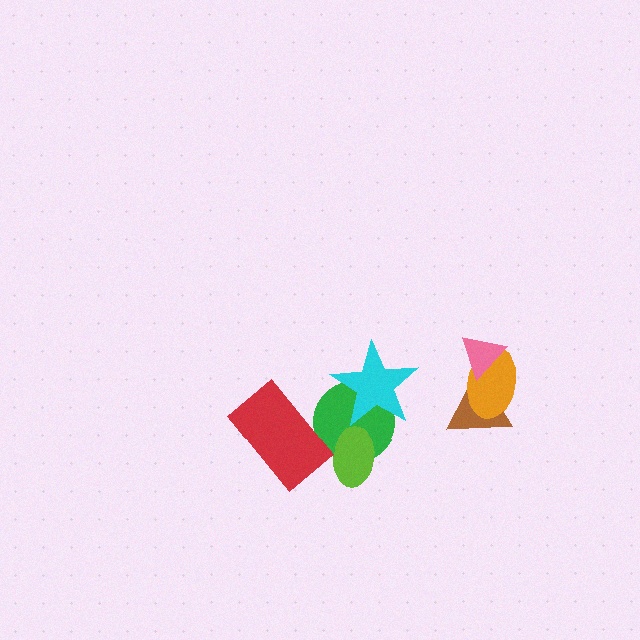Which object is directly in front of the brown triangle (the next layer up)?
The orange ellipse is directly in front of the brown triangle.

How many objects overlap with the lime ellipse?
1 object overlaps with the lime ellipse.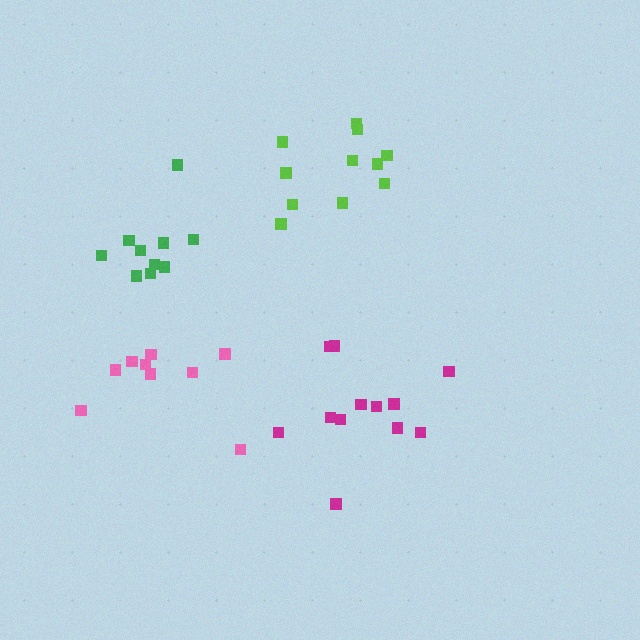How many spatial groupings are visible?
There are 4 spatial groupings.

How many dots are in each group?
Group 1: 11 dots, Group 2: 12 dots, Group 3: 9 dots, Group 4: 10 dots (42 total).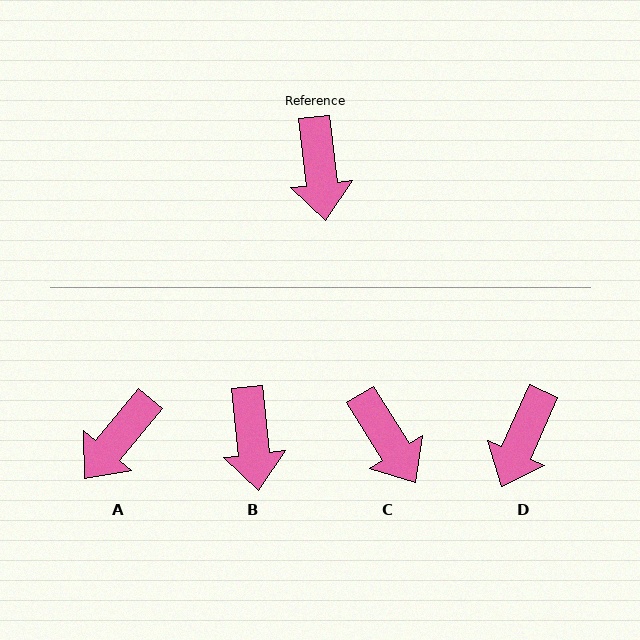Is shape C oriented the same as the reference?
No, it is off by about 26 degrees.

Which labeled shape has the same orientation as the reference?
B.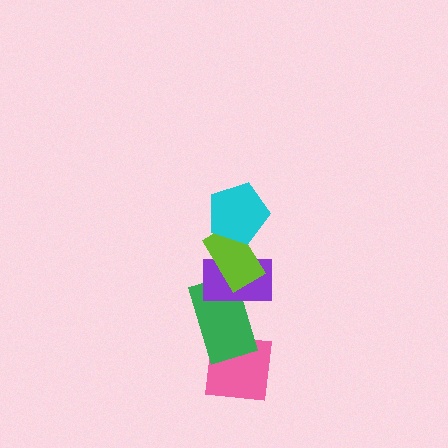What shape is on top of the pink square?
The green rectangle is on top of the pink square.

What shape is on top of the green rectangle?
The purple rectangle is on top of the green rectangle.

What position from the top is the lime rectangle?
The lime rectangle is 2nd from the top.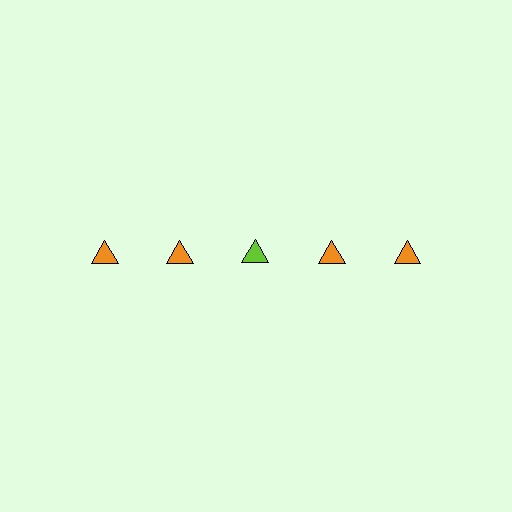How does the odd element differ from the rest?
It has a different color: lime instead of orange.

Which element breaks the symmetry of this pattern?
The lime triangle in the top row, center column breaks the symmetry. All other shapes are orange triangles.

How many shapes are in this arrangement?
There are 5 shapes arranged in a grid pattern.